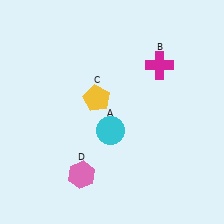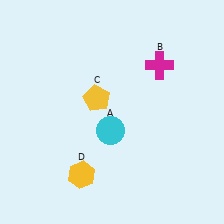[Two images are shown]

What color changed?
The hexagon (D) changed from pink in Image 1 to yellow in Image 2.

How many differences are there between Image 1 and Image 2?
There is 1 difference between the two images.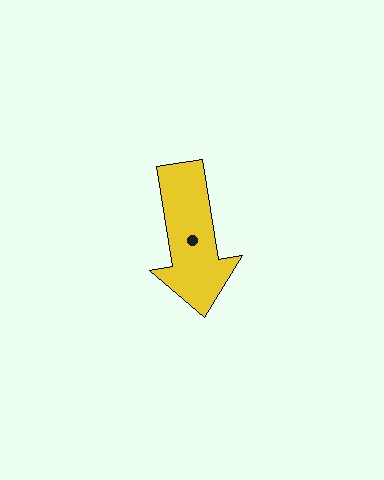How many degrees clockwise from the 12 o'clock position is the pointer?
Approximately 171 degrees.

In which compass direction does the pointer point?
South.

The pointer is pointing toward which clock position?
Roughly 6 o'clock.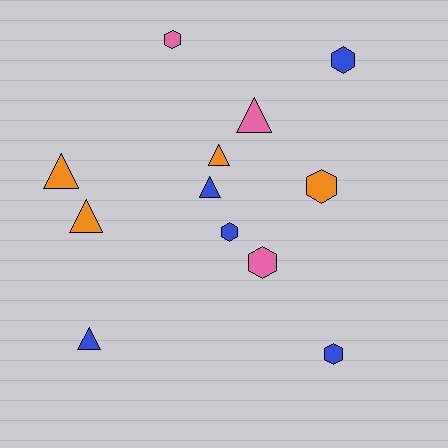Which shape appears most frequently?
Hexagon, with 6 objects.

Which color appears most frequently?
Blue, with 5 objects.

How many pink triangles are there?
There is 1 pink triangle.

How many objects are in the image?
There are 12 objects.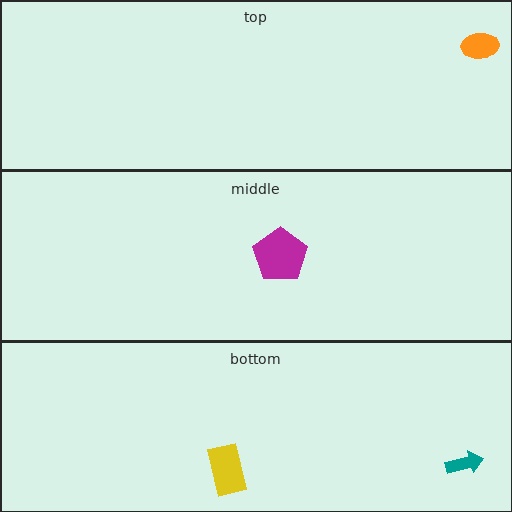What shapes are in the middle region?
The magenta pentagon.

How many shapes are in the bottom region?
2.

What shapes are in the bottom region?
The yellow rectangle, the teal arrow.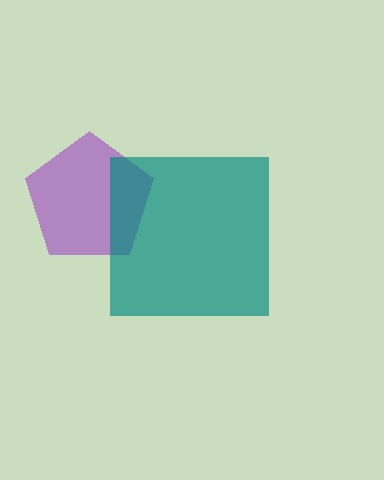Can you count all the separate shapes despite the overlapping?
Yes, there are 2 separate shapes.